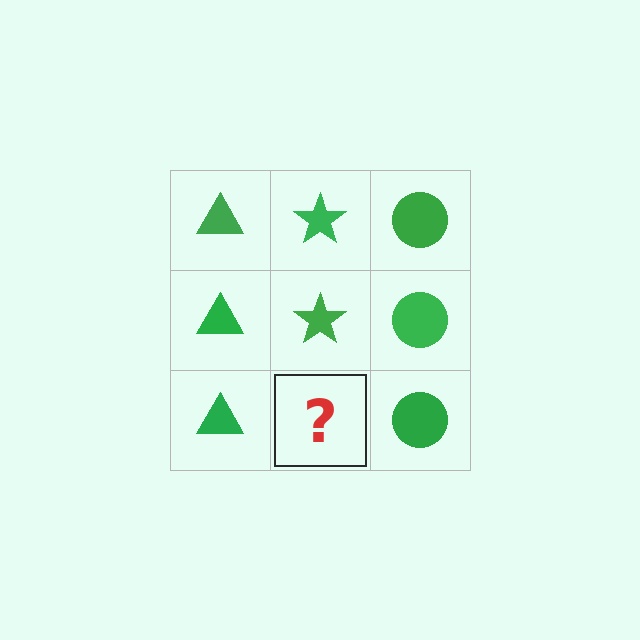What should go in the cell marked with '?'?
The missing cell should contain a green star.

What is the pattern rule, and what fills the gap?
The rule is that each column has a consistent shape. The gap should be filled with a green star.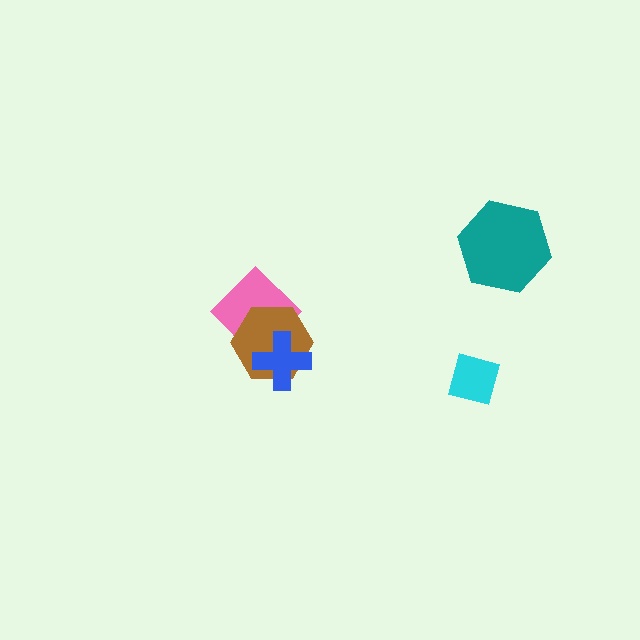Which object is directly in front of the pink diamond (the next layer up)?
The brown hexagon is directly in front of the pink diamond.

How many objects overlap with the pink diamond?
2 objects overlap with the pink diamond.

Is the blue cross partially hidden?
No, no other shape covers it.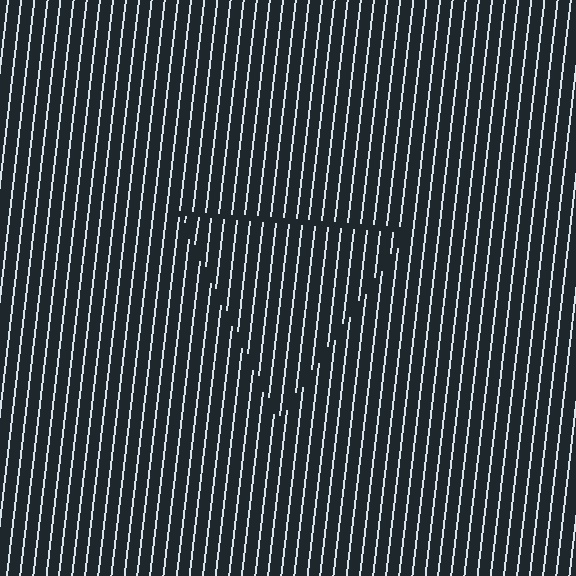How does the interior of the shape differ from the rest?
The interior of the shape contains the same grating, shifted by half a period — the contour is defined by the phase discontinuity where line-ends from the inner and outer gratings abut.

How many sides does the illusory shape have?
3 sides — the line-ends trace a triangle.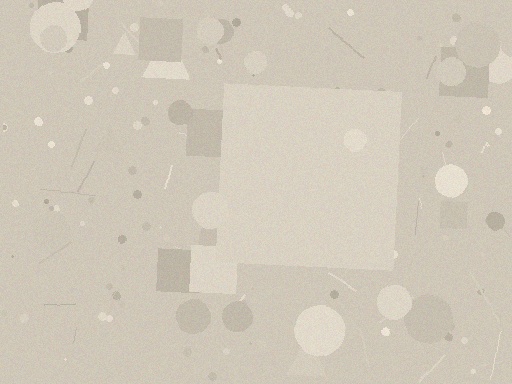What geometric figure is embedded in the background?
A square is embedded in the background.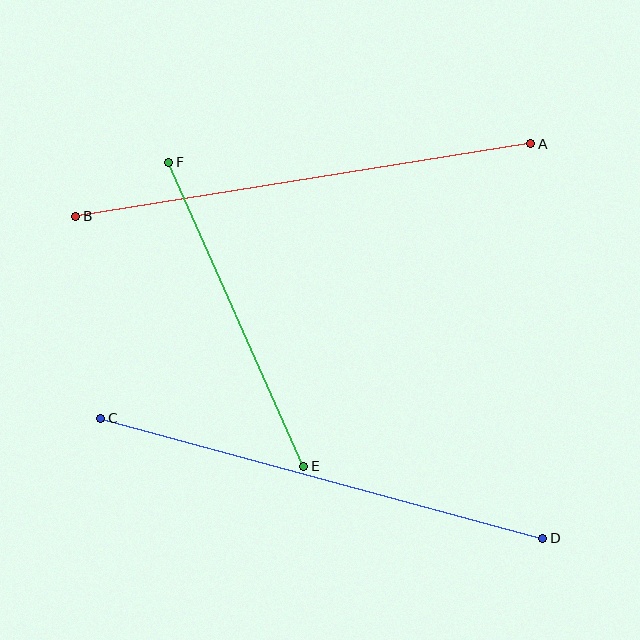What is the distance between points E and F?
The distance is approximately 333 pixels.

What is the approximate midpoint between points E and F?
The midpoint is at approximately (236, 314) pixels.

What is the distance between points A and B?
The distance is approximately 461 pixels.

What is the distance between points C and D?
The distance is approximately 458 pixels.